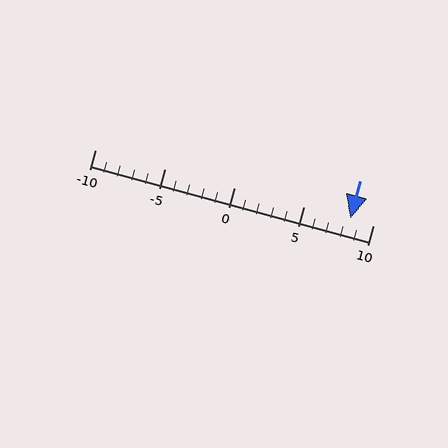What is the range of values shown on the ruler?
The ruler shows values from -10 to 10.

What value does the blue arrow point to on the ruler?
The blue arrow points to approximately 8.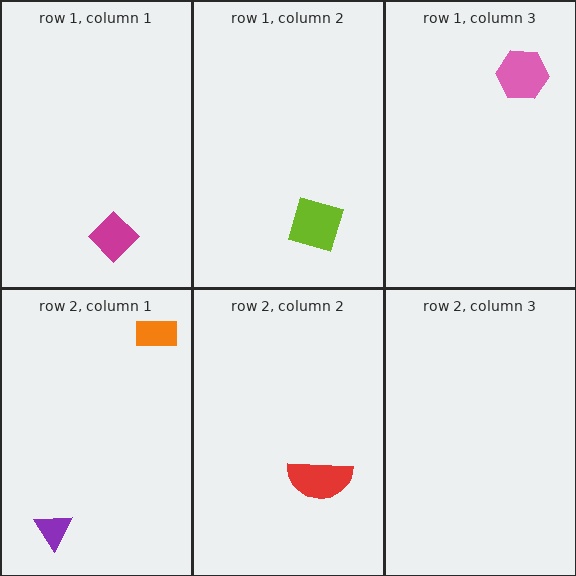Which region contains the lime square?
The row 1, column 2 region.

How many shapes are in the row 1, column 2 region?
1.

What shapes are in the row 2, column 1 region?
The orange rectangle, the purple triangle.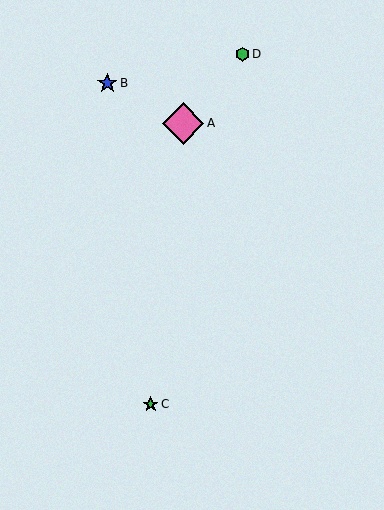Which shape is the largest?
The pink diamond (labeled A) is the largest.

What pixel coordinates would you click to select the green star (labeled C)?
Click at (151, 404) to select the green star C.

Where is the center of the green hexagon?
The center of the green hexagon is at (242, 54).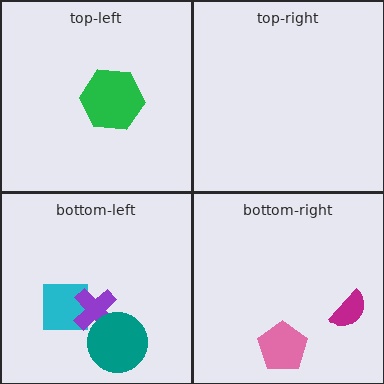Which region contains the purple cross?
The bottom-left region.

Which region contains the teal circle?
The bottom-left region.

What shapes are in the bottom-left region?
The cyan square, the purple cross, the teal circle.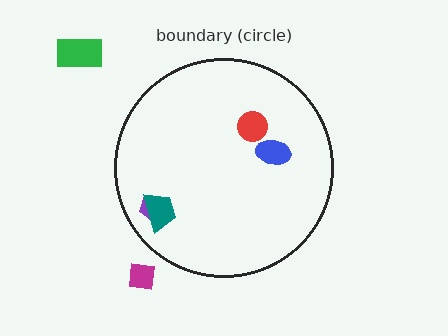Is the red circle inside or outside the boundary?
Inside.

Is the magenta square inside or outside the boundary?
Outside.